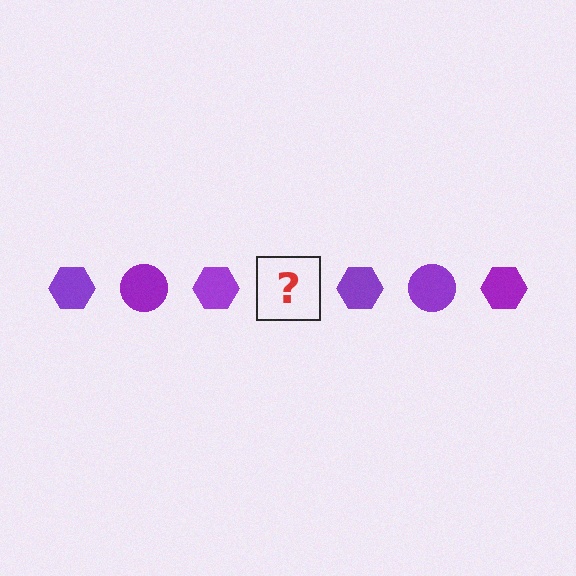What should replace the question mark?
The question mark should be replaced with a purple circle.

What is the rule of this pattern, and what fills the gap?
The rule is that the pattern cycles through hexagon, circle shapes in purple. The gap should be filled with a purple circle.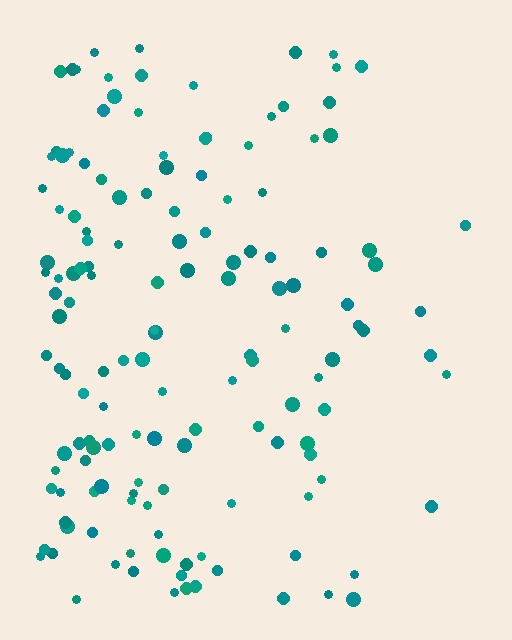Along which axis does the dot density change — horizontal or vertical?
Horizontal.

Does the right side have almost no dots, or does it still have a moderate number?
Still a moderate number, just noticeably fewer than the left.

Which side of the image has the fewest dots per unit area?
The right.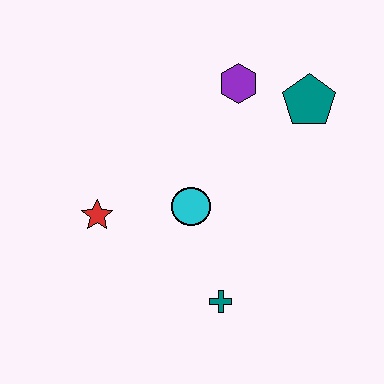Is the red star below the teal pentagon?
Yes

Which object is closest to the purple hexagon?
The teal pentagon is closest to the purple hexagon.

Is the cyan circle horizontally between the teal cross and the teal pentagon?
No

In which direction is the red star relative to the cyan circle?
The red star is to the left of the cyan circle.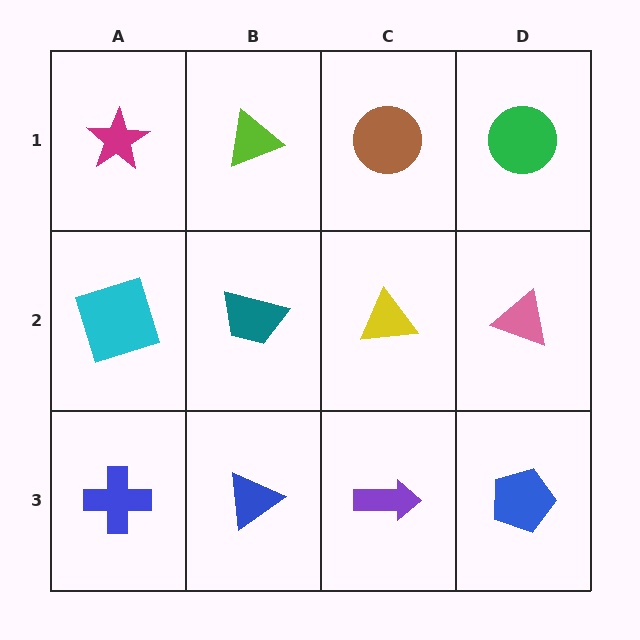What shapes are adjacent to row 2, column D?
A green circle (row 1, column D), a blue pentagon (row 3, column D), a yellow triangle (row 2, column C).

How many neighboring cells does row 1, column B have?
3.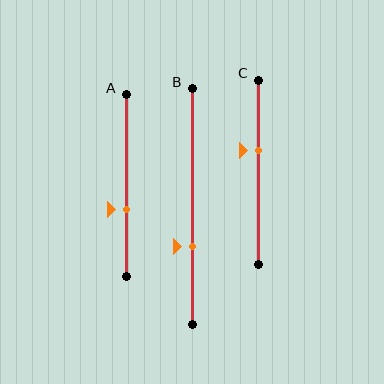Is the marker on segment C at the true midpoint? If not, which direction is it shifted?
No, the marker on segment C is shifted upward by about 12% of the segment length.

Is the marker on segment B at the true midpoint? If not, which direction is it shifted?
No, the marker on segment B is shifted downward by about 17% of the segment length.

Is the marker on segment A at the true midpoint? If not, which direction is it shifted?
No, the marker on segment A is shifted downward by about 13% of the segment length.